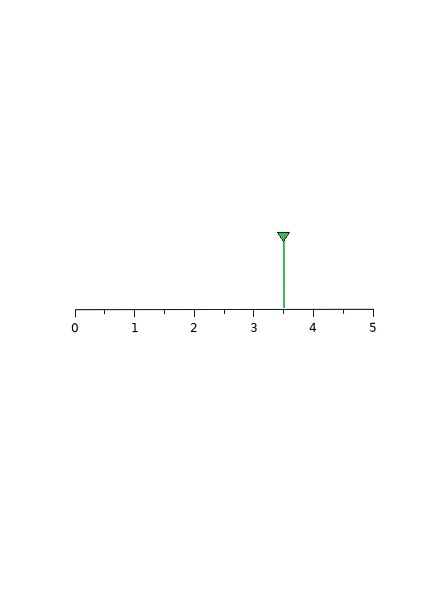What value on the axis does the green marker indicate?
The marker indicates approximately 3.5.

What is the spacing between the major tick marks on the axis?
The major ticks are spaced 1 apart.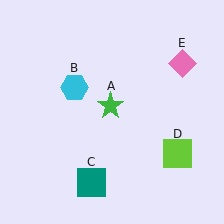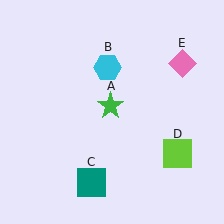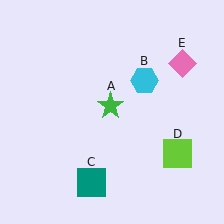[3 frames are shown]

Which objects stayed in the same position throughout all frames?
Green star (object A) and teal square (object C) and lime square (object D) and pink diamond (object E) remained stationary.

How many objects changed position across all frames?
1 object changed position: cyan hexagon (object B).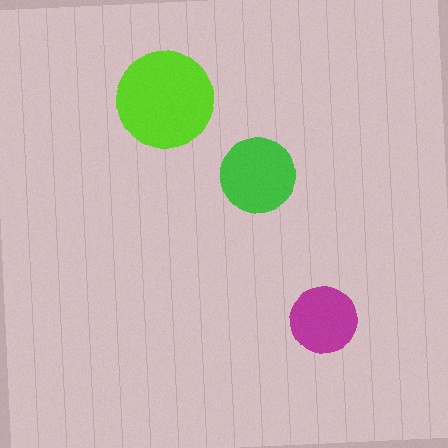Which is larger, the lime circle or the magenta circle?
The lime one.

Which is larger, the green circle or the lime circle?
The lime one.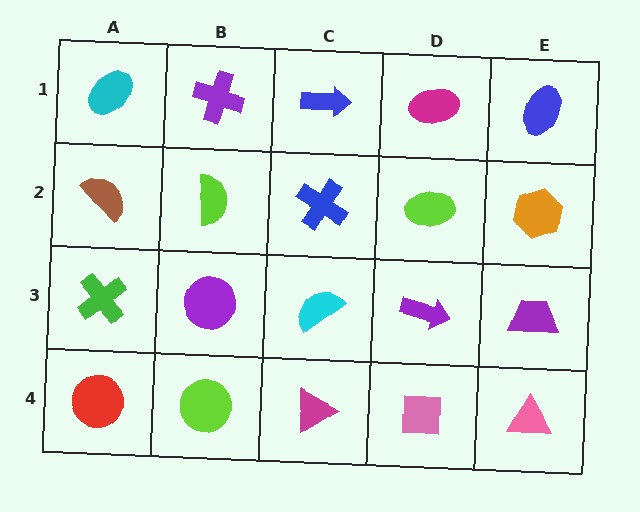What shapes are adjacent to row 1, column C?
A blue cross (row 2, column C), a purple cross (row 1, column B), a magenta ellipse (row 1, column D).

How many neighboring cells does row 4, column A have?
2.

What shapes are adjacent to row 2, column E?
A blue ellipse (row 1, column E), a purple trapezoid (row 3, column E), a lime ellipse (row 2, column D).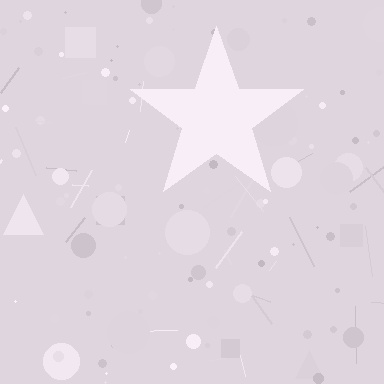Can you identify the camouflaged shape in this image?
The camouflaged shape is a star.